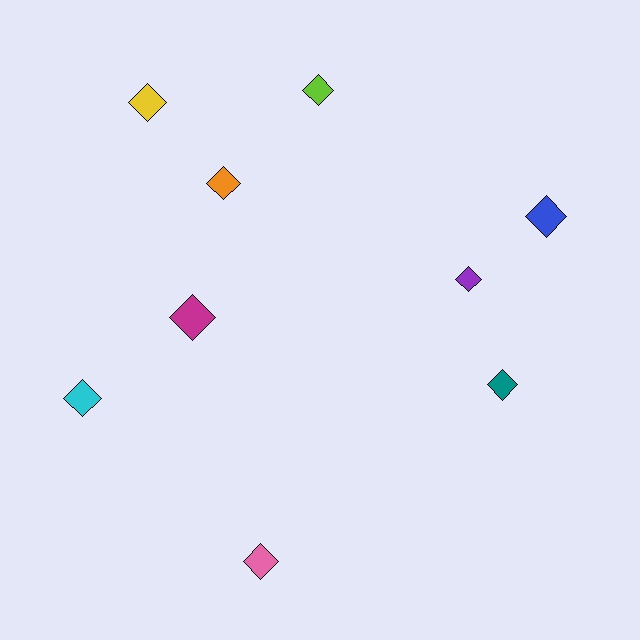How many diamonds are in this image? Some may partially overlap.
There are 9 diamonds.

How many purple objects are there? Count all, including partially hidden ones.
There is 1 purple object.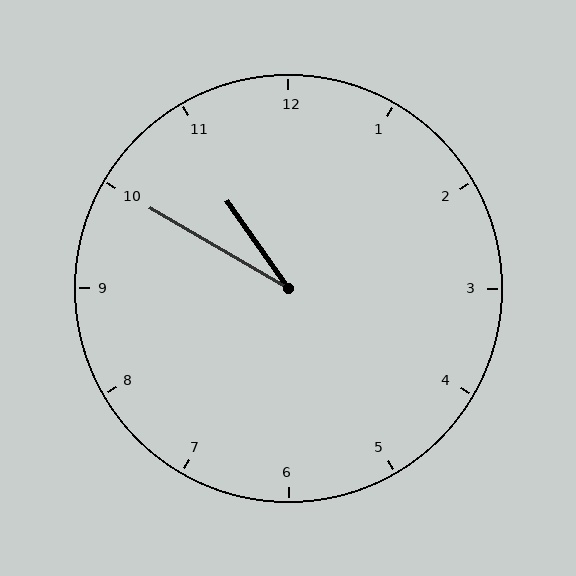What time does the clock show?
10:50.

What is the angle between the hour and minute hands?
Approximately 25 degrees.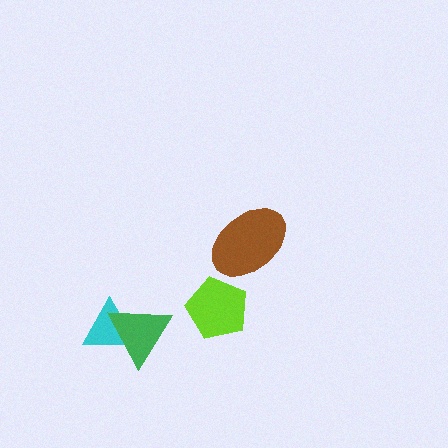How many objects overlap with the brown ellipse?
0 objects overlap with the brown ellipse.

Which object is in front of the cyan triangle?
The green triangle is in front of the cyan triangle.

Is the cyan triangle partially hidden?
Yes, it is partially covered by another shape.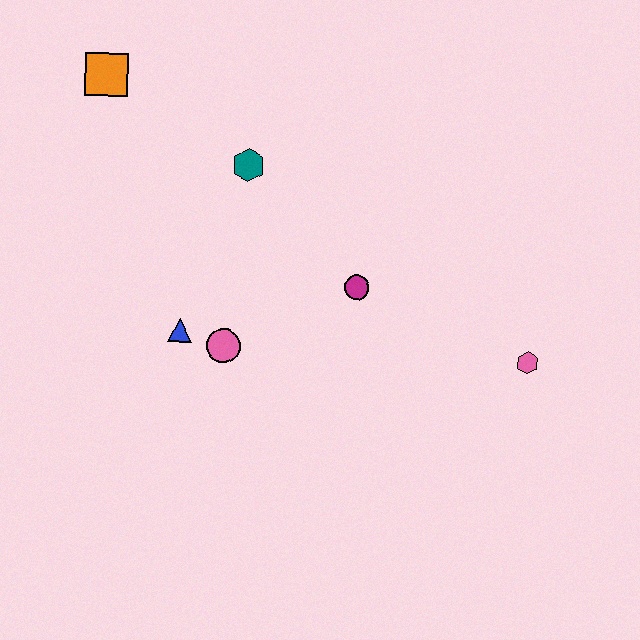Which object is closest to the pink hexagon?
The magenta circle is closest to the pink hexagon.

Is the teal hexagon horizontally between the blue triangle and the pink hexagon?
Yes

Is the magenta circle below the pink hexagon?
No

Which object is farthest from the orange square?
The pink hexagon is farthest from the orange square.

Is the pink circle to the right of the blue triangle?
Yes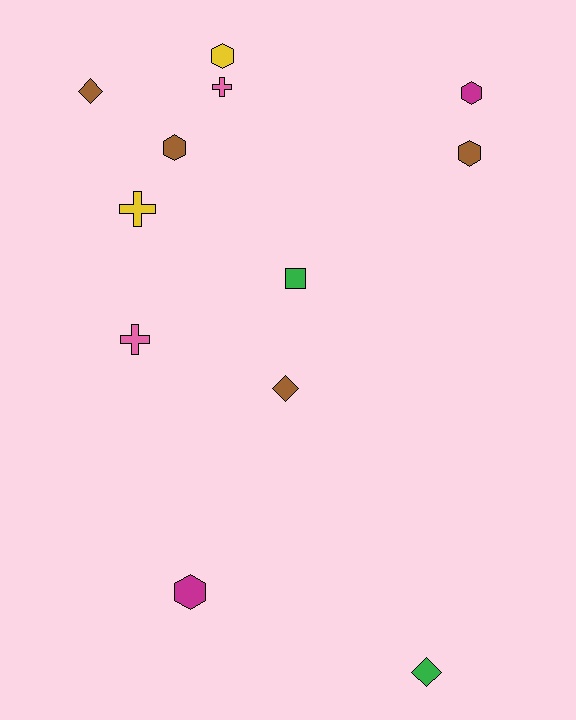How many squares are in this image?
There is 1 square.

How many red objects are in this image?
There are no red objects.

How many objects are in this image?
There are 12 objects.